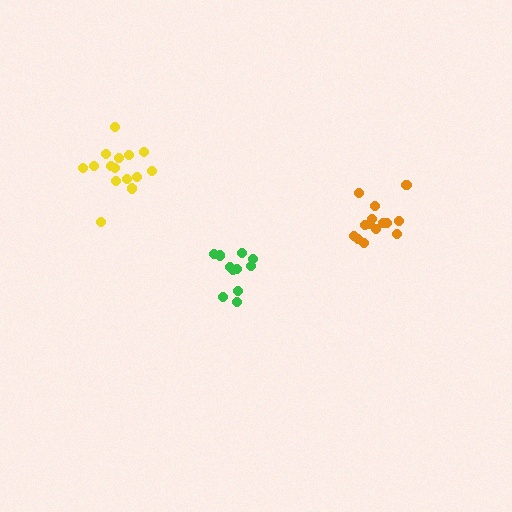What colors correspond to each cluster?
The clusters are colored: orange, yellow, green.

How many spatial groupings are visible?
There are 3 spatial groupings.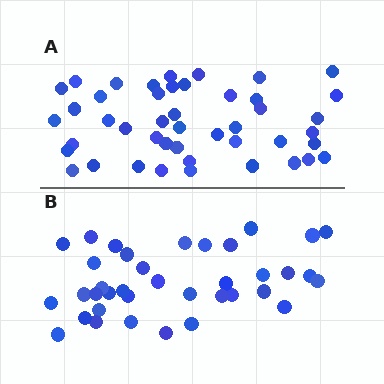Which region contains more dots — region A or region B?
Region A (the top region) has more dots.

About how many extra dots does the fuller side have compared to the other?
Region A has roughly 8 or so more dots than region B.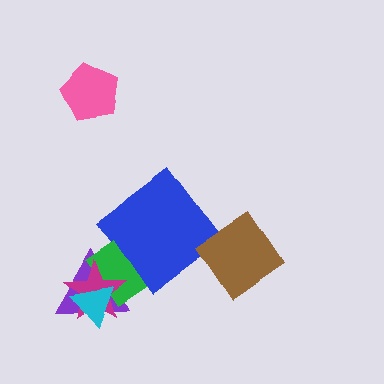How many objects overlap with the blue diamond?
1 object overlaps with the blue diamond.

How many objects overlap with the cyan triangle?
3 objects overlap with the cyan triangle.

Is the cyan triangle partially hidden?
No, no other shape covers it.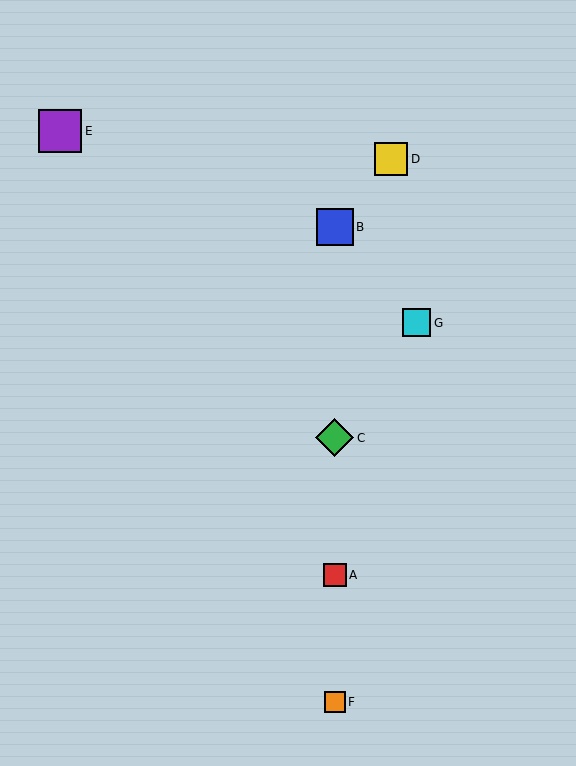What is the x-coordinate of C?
Object C is at x≈335.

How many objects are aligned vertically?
4 objects (A, B, C, F) are aligned vertically.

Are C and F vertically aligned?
Yes, both are at x≈335.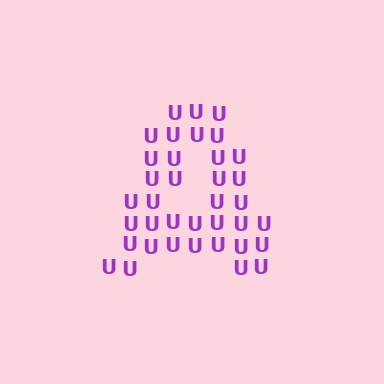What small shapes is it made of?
It is made of small letter U's.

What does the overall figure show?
The overall figure shows the letter A.